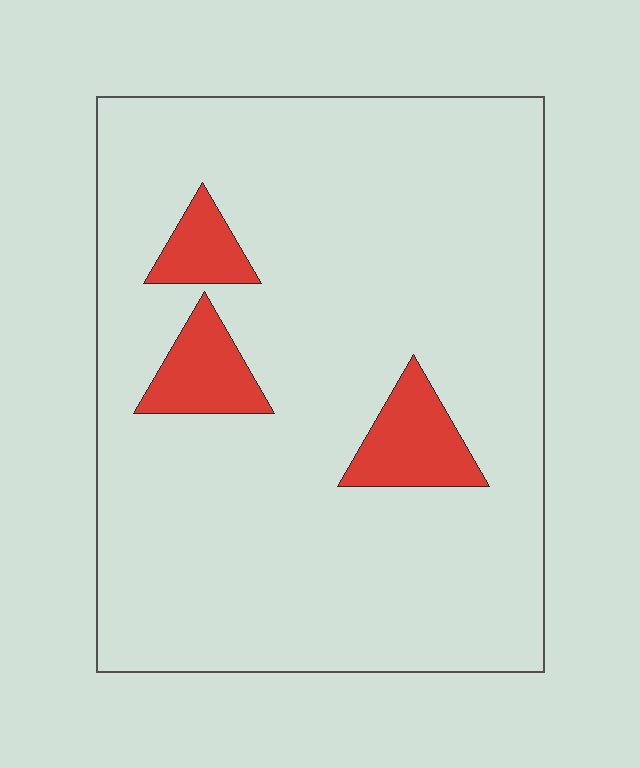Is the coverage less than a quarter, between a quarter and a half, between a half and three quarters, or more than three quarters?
Less than a quarter.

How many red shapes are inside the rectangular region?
3.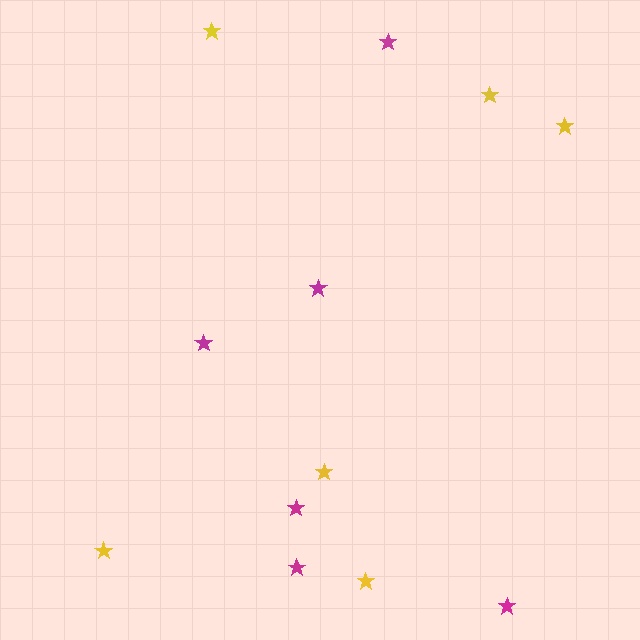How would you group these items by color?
There are 2 groups: one group of yellow stars (6) and one group of magenta stars (6).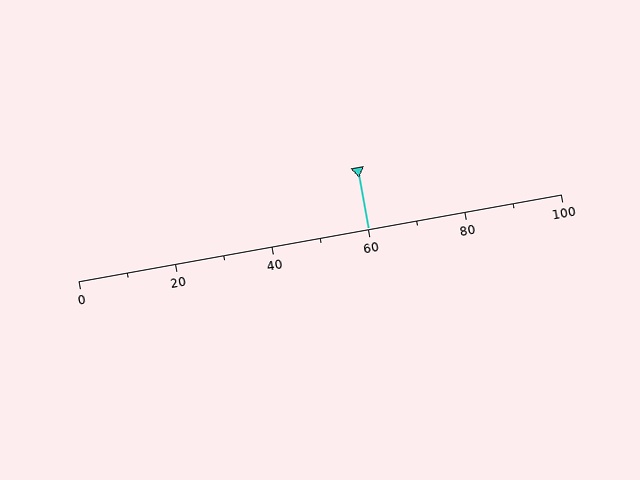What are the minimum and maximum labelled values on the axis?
The axis runs from 0 to 100.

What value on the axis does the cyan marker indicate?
The marker indicates approximately 60.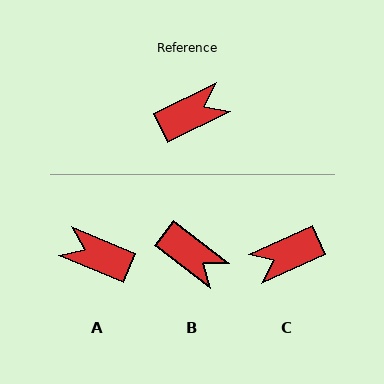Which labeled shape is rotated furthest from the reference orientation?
C, about 178 degrees away.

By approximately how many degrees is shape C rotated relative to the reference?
Approximately 178 degrees counter-clockwise.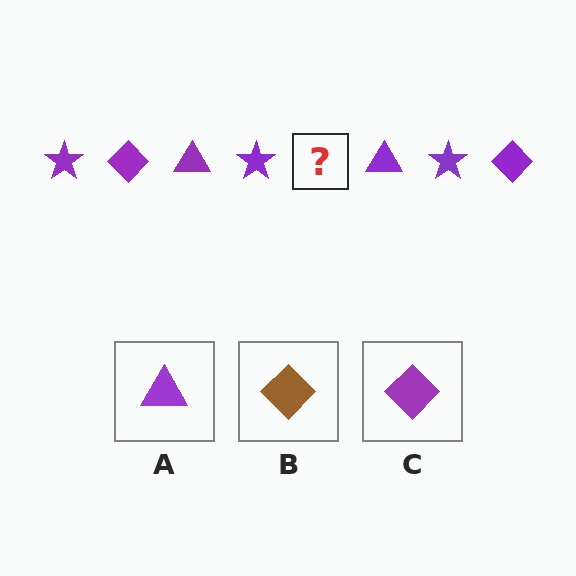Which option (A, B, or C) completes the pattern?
C.